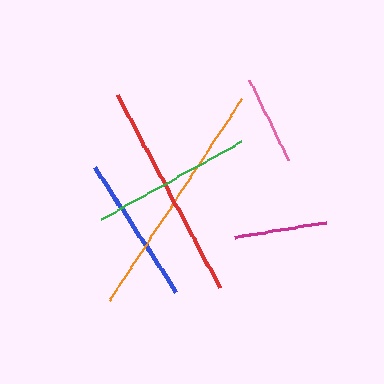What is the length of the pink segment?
The pink segment is approximately 88 pixels long.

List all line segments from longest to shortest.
From longest to shortest: orange, red, green, blue, magenta, pink.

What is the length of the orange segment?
The orange segment is approximately 242 pixels long.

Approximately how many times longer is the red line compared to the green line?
The red line is approximately 1.4 times the length of the green line.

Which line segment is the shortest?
The pink line is the shortest at approximately 88 pixels.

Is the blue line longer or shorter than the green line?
The green line is longer than the blue line.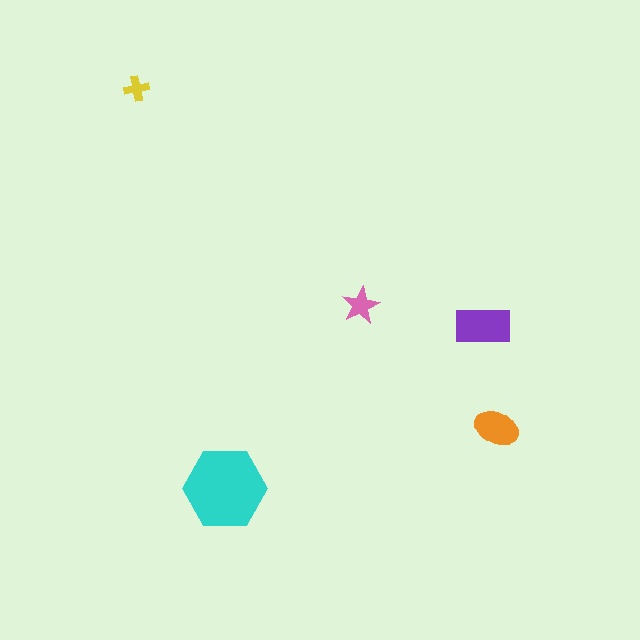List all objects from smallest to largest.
The yellow cross, the pink star, the orange ellipse, the purple rectangle, the cyan hexagon.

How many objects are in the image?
There are 5 objects in the image.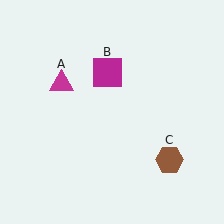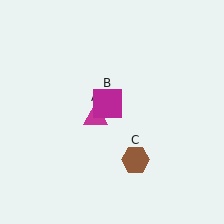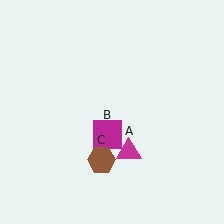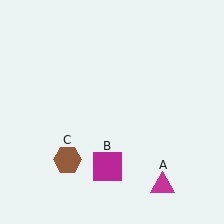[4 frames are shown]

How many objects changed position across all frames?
3 objects changed position: magenta triangle (object A), magenta square (object B), brown hexagon (object C).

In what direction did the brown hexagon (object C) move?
The brown hexagon (object C) moved left.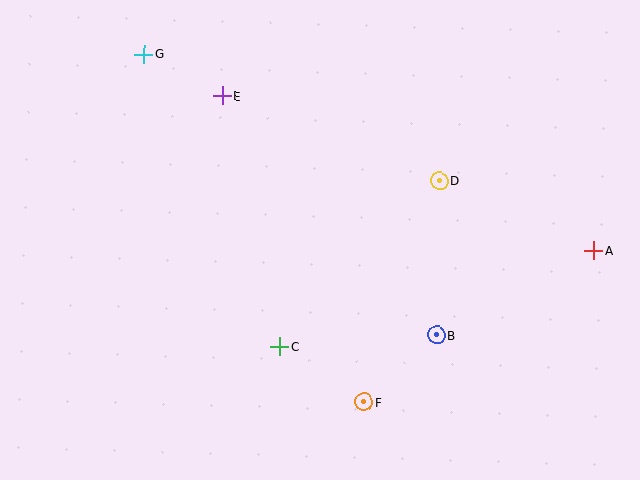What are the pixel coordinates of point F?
Point F is at (364, 402).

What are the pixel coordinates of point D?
Point D is at (439, 181).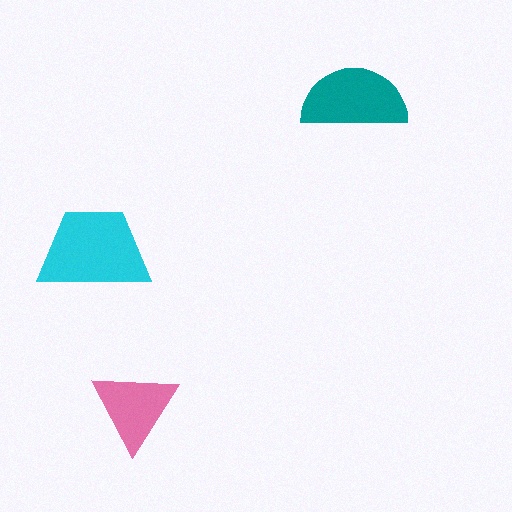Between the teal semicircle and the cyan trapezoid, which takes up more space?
The cyan trapezoid.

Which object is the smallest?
The pink triangle.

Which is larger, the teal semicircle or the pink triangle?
The teal semicircle.